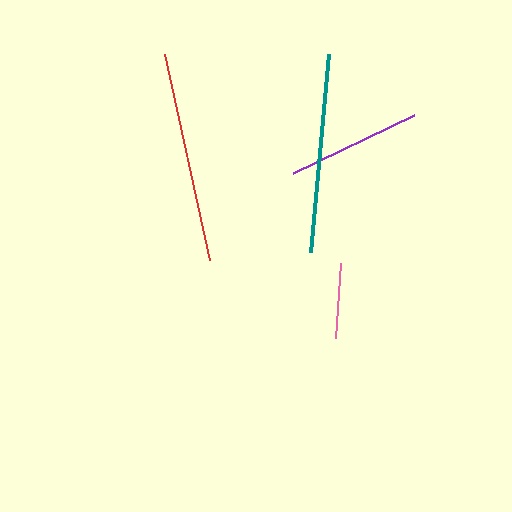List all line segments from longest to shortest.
From longest to shortest: red, teal, purple, pink.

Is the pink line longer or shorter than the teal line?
The teal line is longer than the pink line.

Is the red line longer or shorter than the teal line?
The red line is longer than the teal line.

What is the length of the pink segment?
The pink segment is approximately 75 pixels long.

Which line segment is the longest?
The red line is the longest at approximately 210 pixels.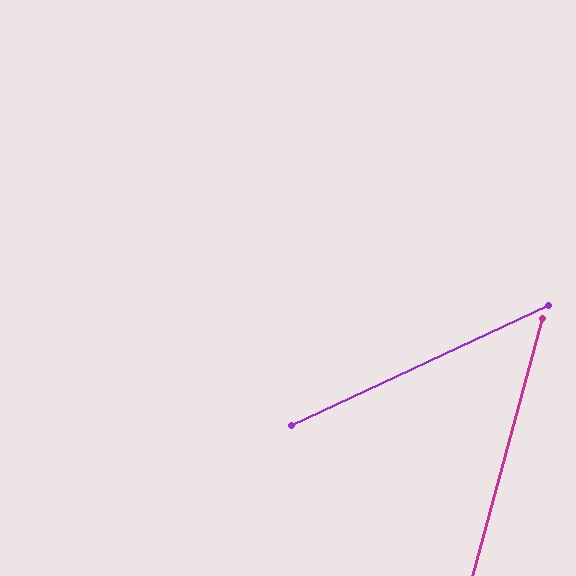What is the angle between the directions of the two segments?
Approximately 50 degrees.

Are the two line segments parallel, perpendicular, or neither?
Neither parallel nor perpendicular — they differ by about 50°.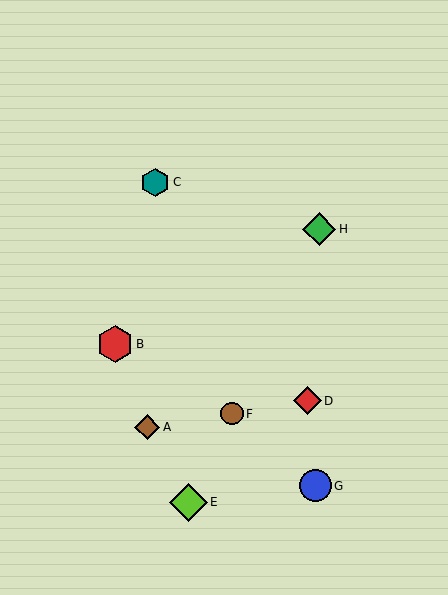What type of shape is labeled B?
Shape B is a red hexagon.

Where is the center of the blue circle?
The center of the blue circle is at (315, 486).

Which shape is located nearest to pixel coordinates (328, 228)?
The green diamond (labeled H) at (319, 229) is nearest to that location.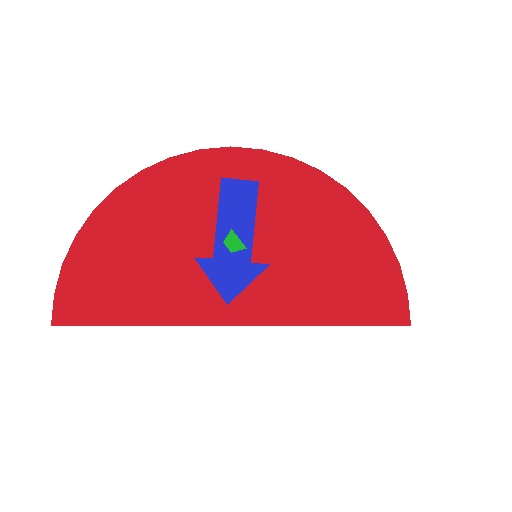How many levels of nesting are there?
3.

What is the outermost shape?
The red semicircle.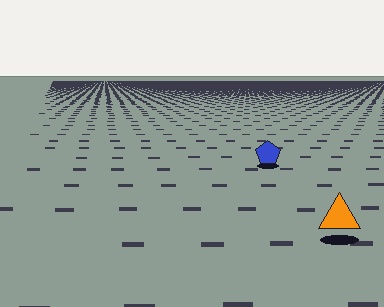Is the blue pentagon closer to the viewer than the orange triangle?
No. The orange triangle is closer — you can tell from the texture gradient: the ground texture is coarser near it.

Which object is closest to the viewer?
The orange triangle is closest. The texture marks near it are larger and more spread out.